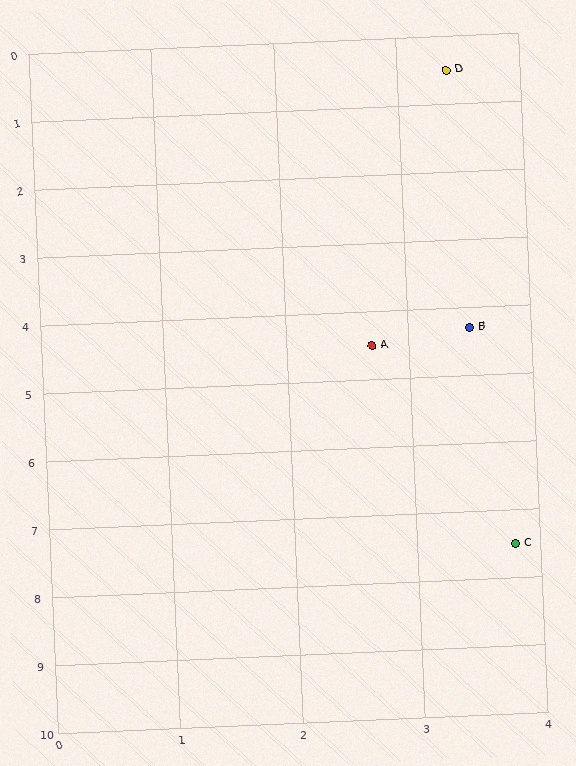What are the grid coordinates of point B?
Point B is at approximately (3.5, 4.3).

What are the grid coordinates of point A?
Point A is at approximately (2.7, 4.5).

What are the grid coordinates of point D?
Point D is at approximately (3.4, 0.5).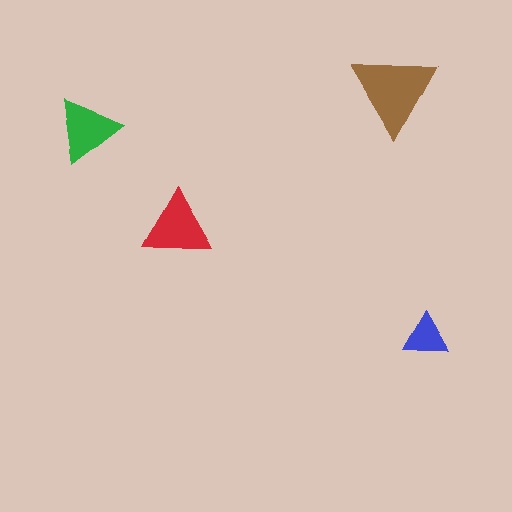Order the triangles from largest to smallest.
the brown one, the red one, the green one, the blue one.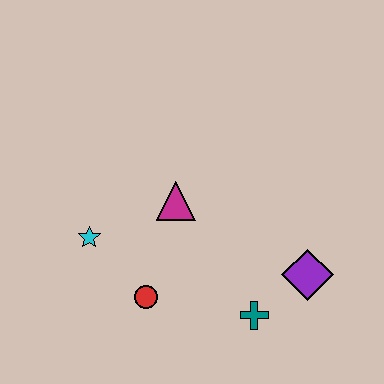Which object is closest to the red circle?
The cyan star is closest to the red circle.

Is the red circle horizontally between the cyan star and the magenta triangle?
Yes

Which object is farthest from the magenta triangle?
The purple diamond is farthest from the magenta triangle.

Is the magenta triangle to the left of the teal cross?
Yes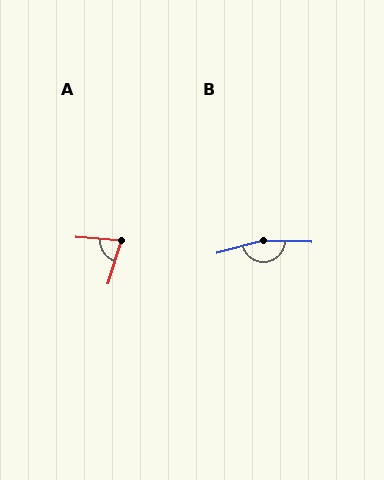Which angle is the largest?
B, at approximately 163 degrees.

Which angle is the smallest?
A, at approximately 78 degrees.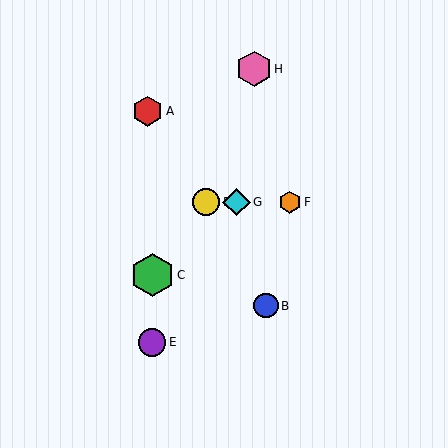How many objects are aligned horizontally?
3 objects (D, F, G) are aligned horizontally.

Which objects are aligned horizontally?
Objects D, F, G are aligned horizontally.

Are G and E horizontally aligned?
No, G is at y≈202 and E is at y≈342.